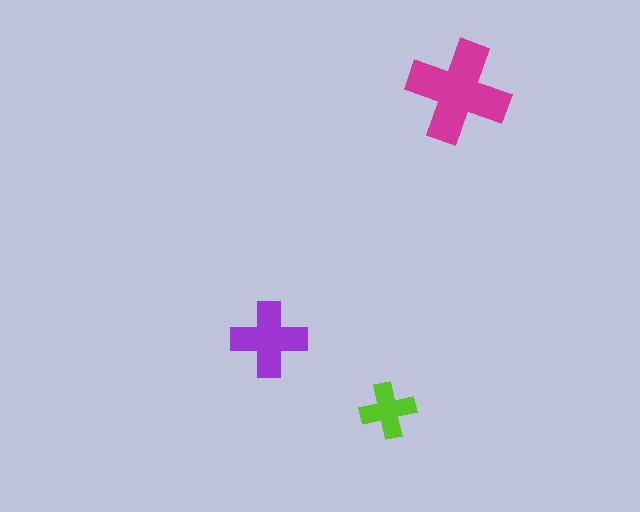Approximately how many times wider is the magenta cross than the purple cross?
About 1.5 times wider.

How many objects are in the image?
There are 3 objects in the image.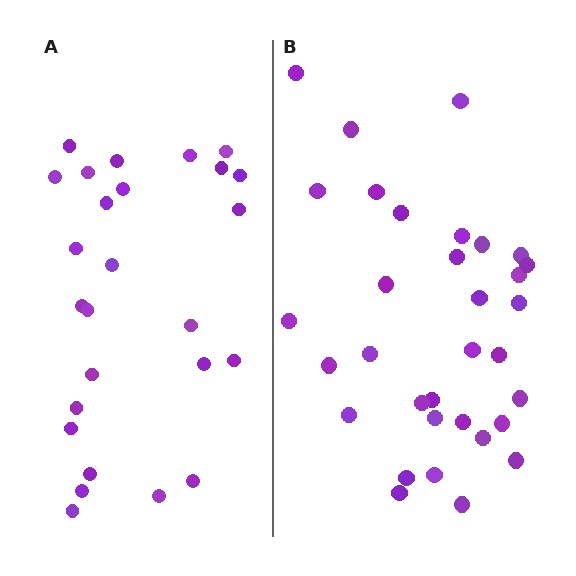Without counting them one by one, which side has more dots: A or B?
Region B (the right region) has more dots.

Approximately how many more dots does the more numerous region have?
Region B has roughly 8 or so more dots than region A.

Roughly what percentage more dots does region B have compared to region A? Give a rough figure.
About 25% more.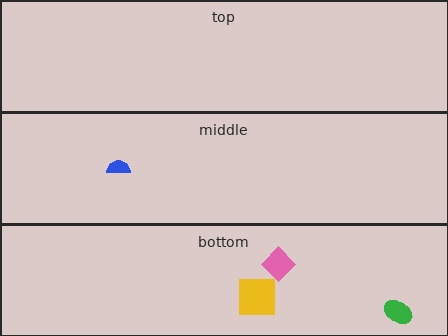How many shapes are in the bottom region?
3.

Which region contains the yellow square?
The bottom region.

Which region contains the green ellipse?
The bottom region.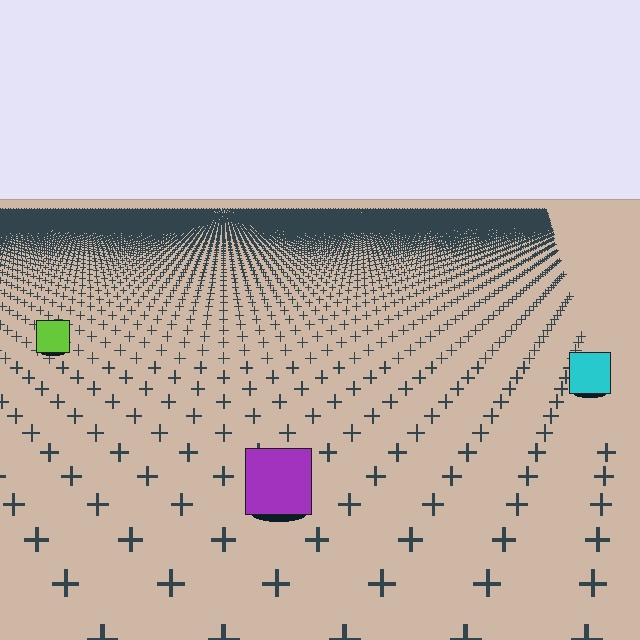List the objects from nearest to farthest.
From nearest to farthest: the purple square, the cyan square, the lime square.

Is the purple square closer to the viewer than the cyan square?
Yes. The purple square is closer — you can tell from the texture gradient: the ground texture is coarser near it.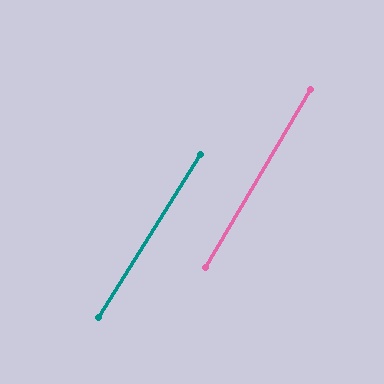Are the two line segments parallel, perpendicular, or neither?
Parallel — their directions differ by only 1.5°.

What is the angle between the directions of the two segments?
Approximately 1 degree.